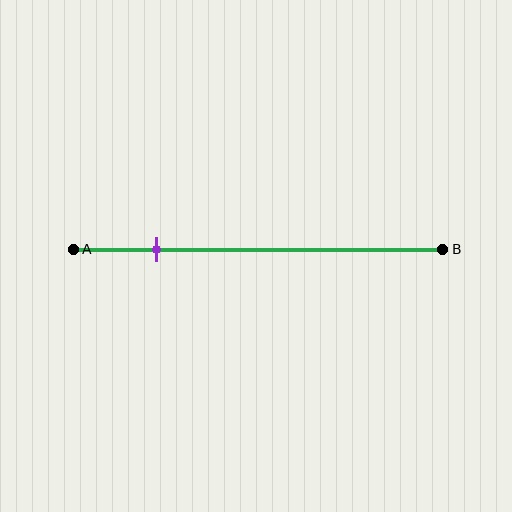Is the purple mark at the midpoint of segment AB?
No, the mark is at about 20% from A, not at the 50% midpoint.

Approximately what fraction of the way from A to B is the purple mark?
The purple mark is approximately 20% of the way from A to B.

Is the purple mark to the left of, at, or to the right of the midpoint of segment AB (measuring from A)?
The purple mark is to the left of the midpoint of segment AB.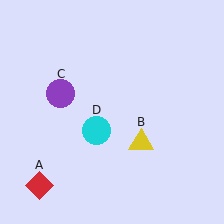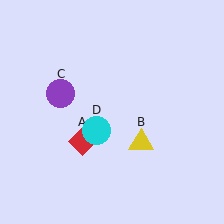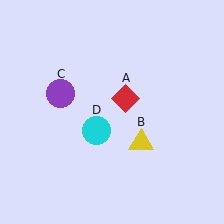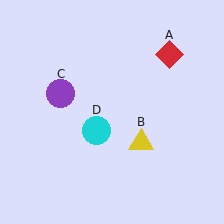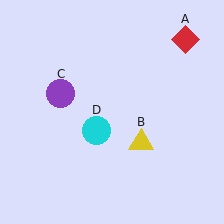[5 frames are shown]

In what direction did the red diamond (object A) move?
The red diamond (object A) moved up and to the right.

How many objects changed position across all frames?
1 object changed position: red diamond (object A).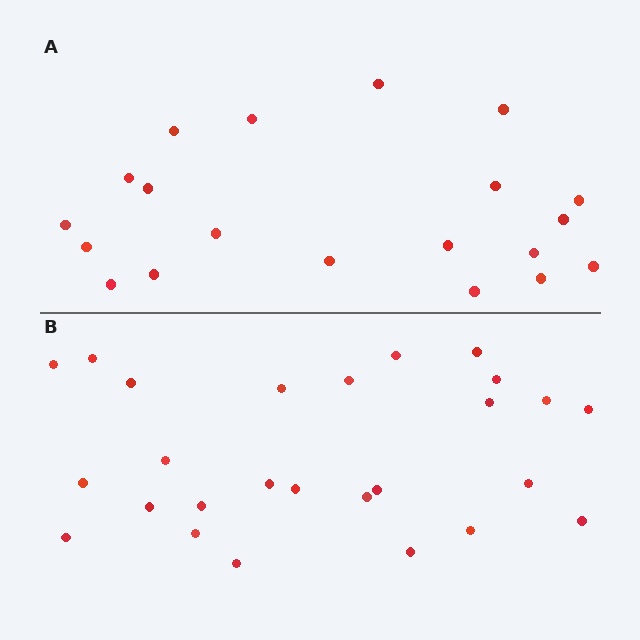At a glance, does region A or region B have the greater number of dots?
Region B (the bottom region) has more dots.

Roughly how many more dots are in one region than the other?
Region B has about 6 more dots than region A.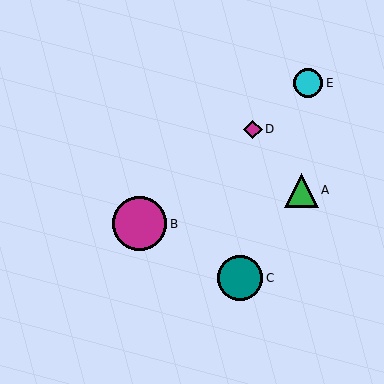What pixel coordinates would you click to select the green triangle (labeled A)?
Click at (301, 190) to select the green triangle A.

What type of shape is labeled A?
Shape A is a green triangle.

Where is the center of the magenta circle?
The center of the magenta circle is at (140, 224).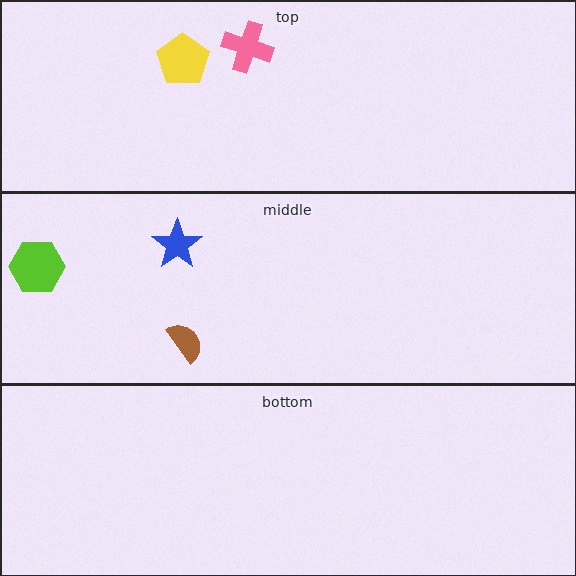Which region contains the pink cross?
The top region.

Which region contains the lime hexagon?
The middle region.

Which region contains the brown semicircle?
The middle region.